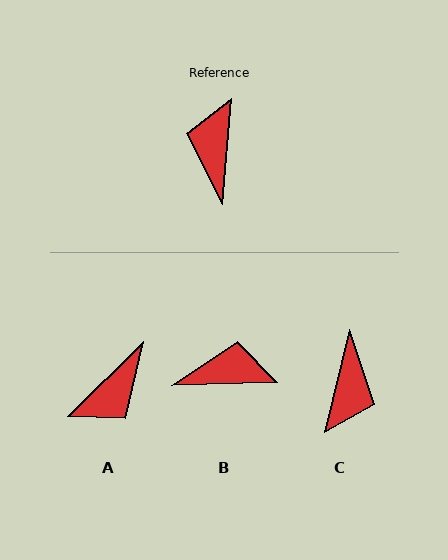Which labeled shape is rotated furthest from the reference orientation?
C, about 171 degrees away.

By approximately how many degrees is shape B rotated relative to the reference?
Approximately 84 degrees clockwise.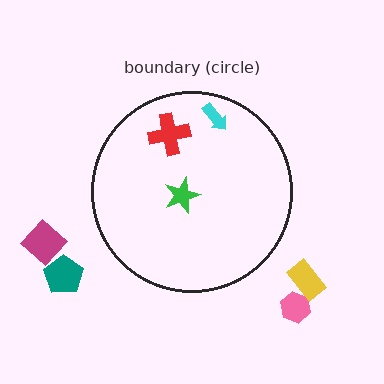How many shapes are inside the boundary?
3 inside, 4 outside.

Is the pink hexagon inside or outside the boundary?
Outside.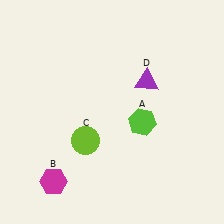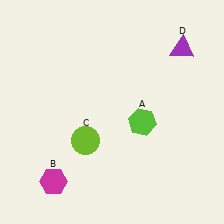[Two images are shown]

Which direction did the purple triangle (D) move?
The purple triangle (D) moved right.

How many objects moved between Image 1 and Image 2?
1 object moved between the two images.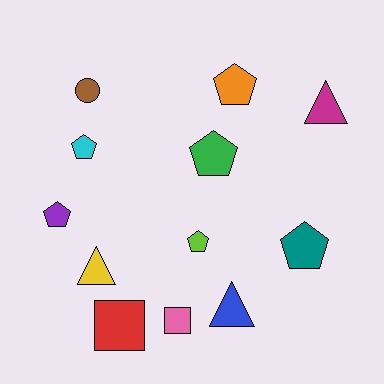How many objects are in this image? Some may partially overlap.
There are 12 objects.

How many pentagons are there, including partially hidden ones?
There are 6 pentagons.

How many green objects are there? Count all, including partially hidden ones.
There is 1 green object.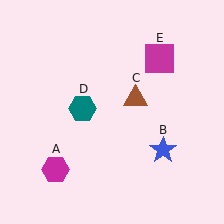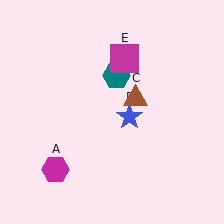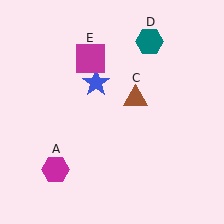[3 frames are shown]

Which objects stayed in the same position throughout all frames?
Magenta hexagon (object A) and brown triangle (object C) remained stationary.